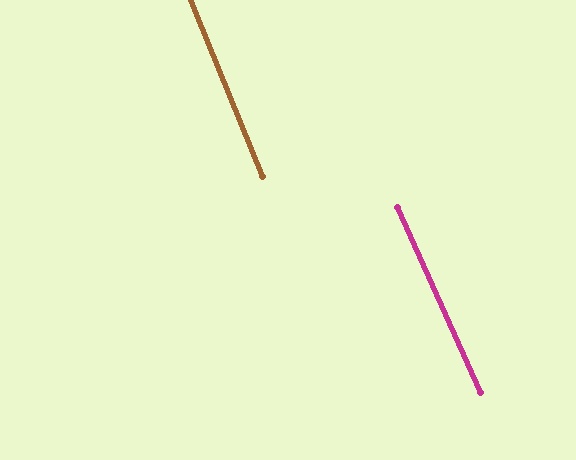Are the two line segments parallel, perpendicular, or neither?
Parallel — their directions differ by only 1.8°.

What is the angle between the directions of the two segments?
Approximately 2 degrees.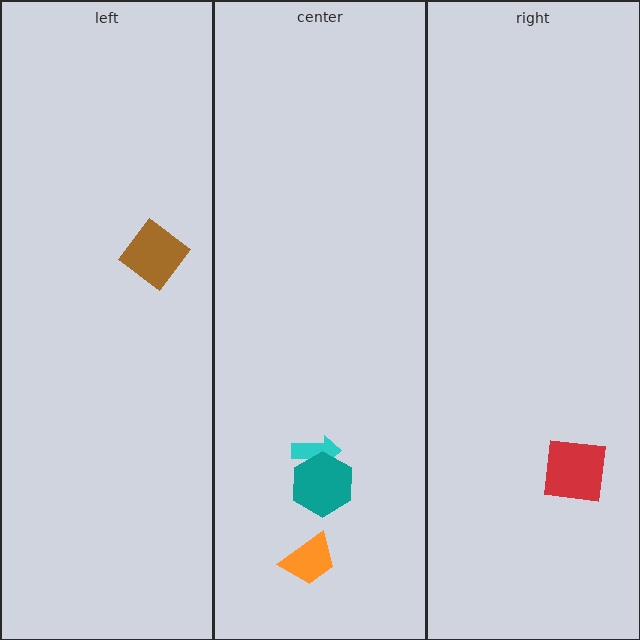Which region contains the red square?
The right region.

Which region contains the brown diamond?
The left region.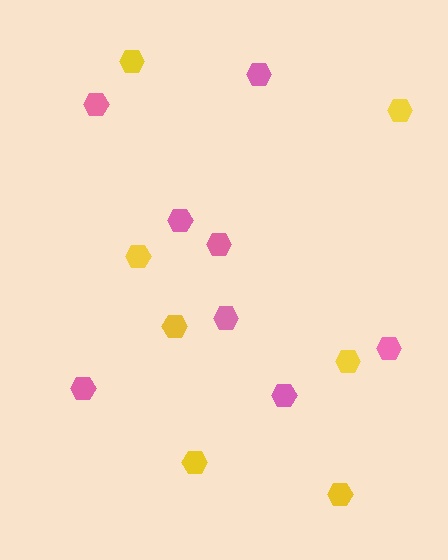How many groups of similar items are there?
There are 2 groups: one group of pink hexagons (8) and one group of yellow hexagons (7).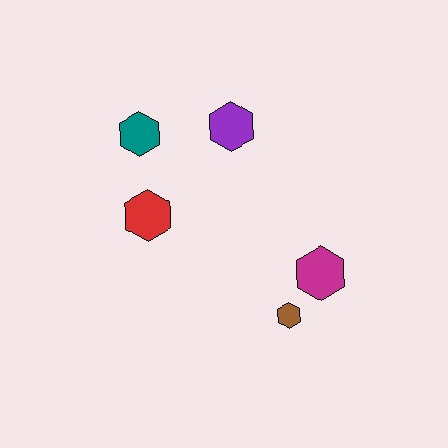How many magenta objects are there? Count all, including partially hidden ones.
There is 1 magenta object.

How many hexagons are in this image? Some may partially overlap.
There are 5 hexagons.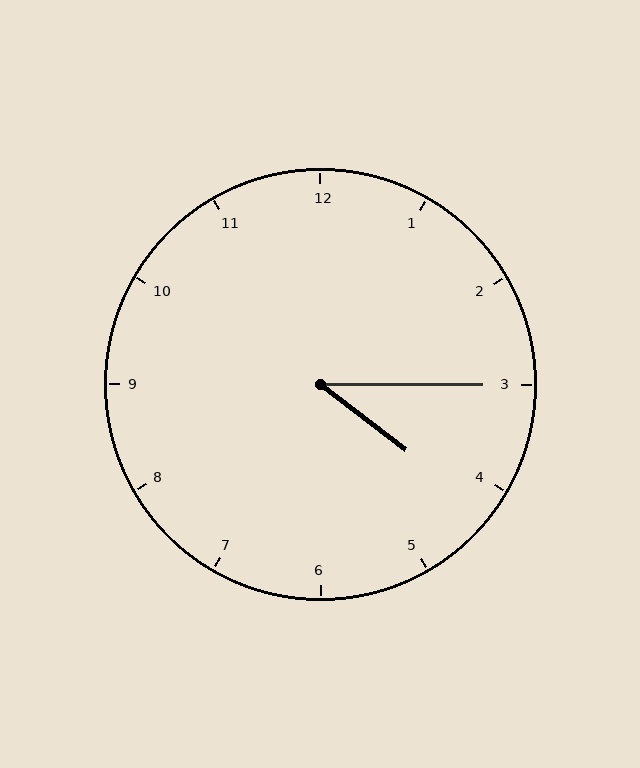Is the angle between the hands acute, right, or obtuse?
It is acute.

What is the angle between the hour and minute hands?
Approximately 38 degrees.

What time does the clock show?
4:15.